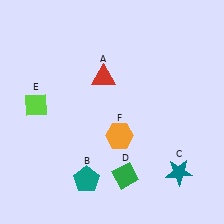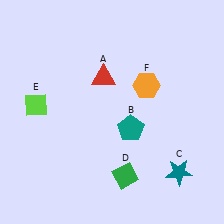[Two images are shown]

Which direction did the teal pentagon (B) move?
The teal pentagon (B) moved up.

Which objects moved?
The objects that moved are: the teal pentagon (B), the orange hexagon (F).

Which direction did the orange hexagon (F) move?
The orange hexagon (F) moved up.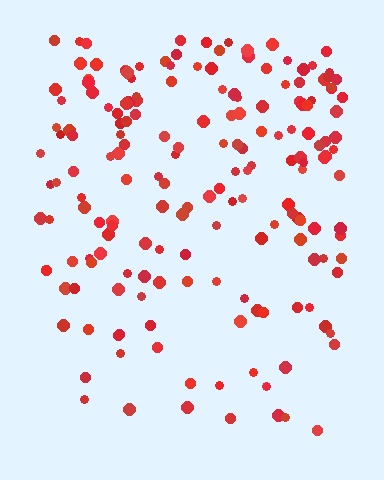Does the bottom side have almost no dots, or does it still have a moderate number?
Still a moderate number, just noticeably fewer than the top.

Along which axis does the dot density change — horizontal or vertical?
Vertical.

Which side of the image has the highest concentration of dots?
The top.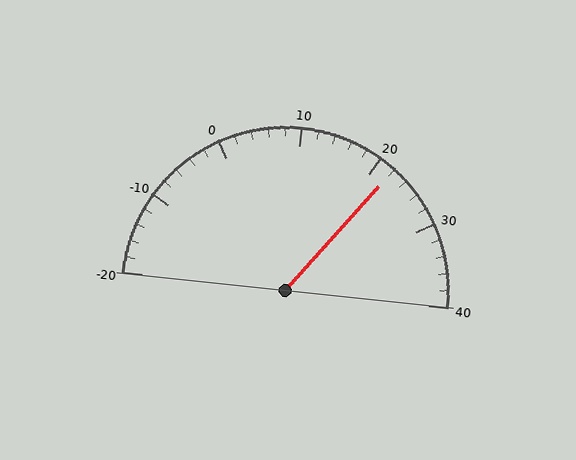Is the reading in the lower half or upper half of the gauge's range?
The reading is in the upper half of the range (-20 to 40).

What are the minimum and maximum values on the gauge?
The gauge ranges from -20 to 40.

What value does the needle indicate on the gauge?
The needle indicates approximately 22.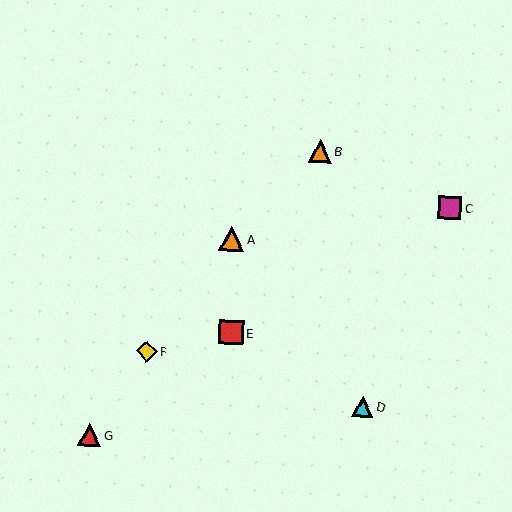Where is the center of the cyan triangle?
The center of the cyan triangle is at (363, 407).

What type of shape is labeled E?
Shape E is a red square.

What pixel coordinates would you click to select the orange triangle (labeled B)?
Click at (320, 151) to select the orange triangle B.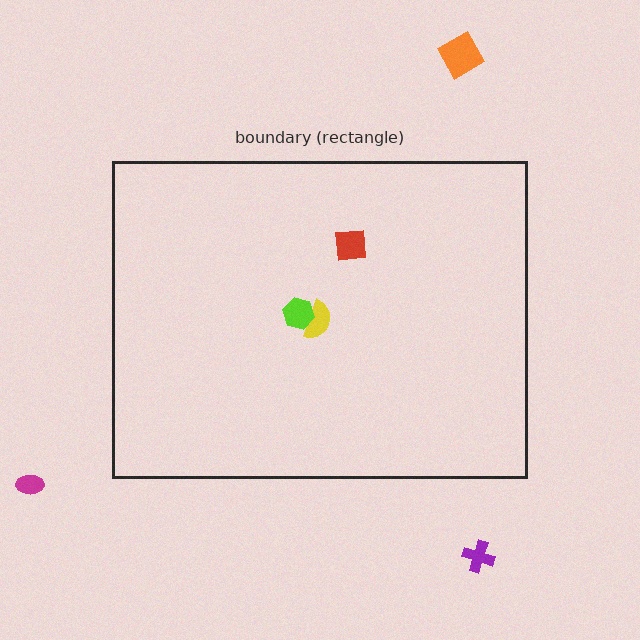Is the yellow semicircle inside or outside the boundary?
Inside.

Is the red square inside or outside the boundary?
Inside.